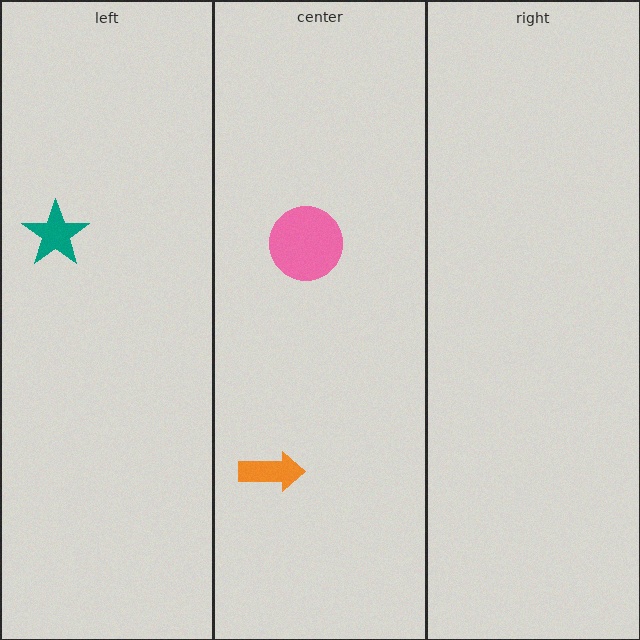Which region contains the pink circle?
The center region.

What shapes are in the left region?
The teal star.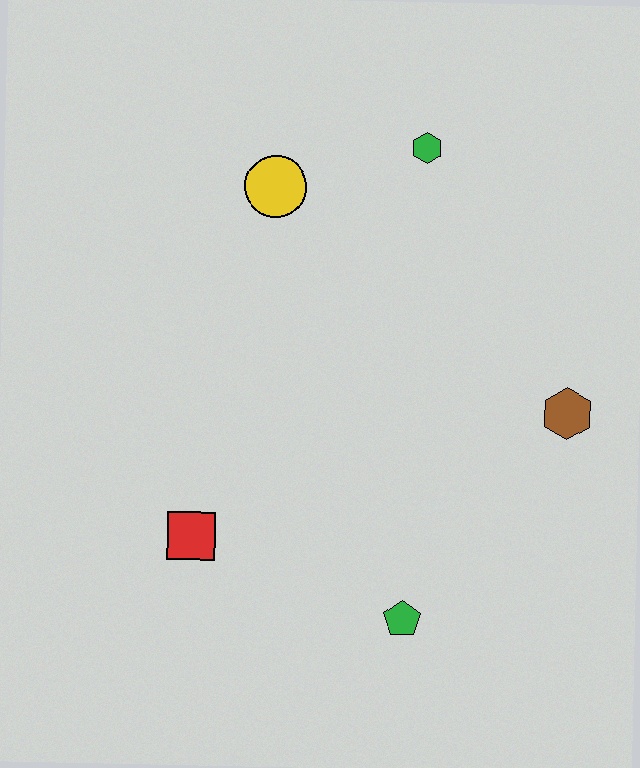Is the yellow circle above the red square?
Yes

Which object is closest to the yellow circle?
The green hexagon is closest to the yellow circle.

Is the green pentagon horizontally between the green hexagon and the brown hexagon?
No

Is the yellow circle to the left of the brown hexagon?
Yes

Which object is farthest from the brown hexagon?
The red square is farthest from the brown hexagon.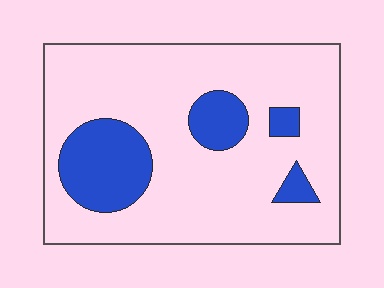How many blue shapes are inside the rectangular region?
4.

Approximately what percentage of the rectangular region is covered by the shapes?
Approximately 20%.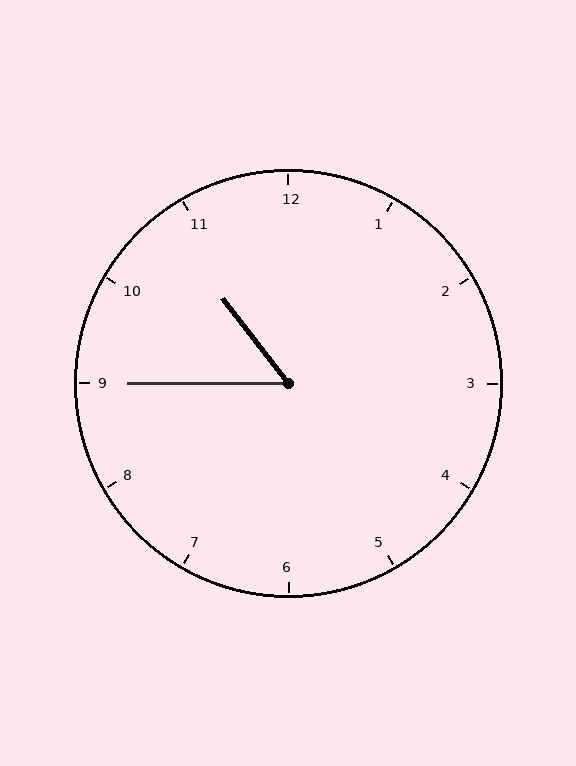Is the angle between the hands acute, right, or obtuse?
It is acute.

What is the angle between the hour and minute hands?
Approximately 52 degrees.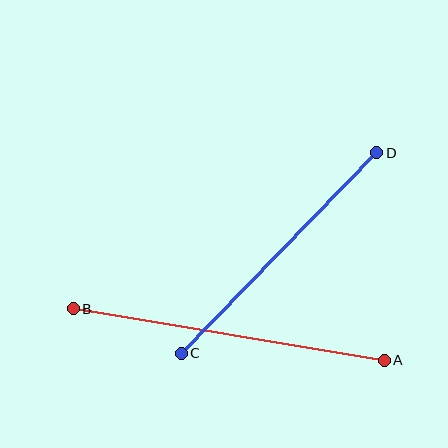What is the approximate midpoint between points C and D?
The midpoint is at approximately (279, 253) pixels.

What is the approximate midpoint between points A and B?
The midpoint is at approximately (229, 334) pixels.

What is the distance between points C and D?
The distance is approximately 280 pixels.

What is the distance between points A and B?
The distance is approximately 315 pixels.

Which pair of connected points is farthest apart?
Points A and B are farthest apart.